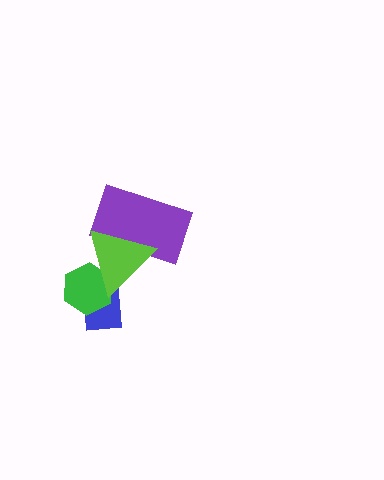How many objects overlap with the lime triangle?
3 objects overlap with the lime triangle.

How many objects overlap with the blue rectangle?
2 objects overlap with the blue rectangle.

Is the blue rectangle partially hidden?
Yes, it is partially covered by another shape.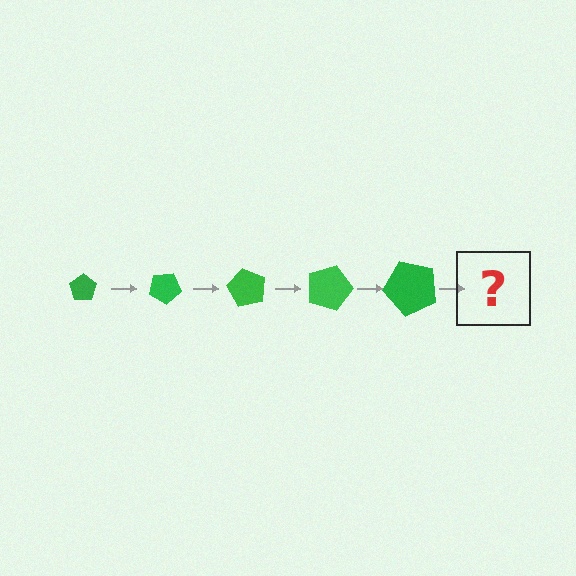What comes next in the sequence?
The next element should be a pentagon, larger than the previous one and rotated 150 degrees from the start.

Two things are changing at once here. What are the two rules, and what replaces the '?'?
The two rules are that the pentagon grows larger each step and it rotates 30 degrees each step. The '?' should be a pentagon, larger than the previous one and rotated 150 degrees from the start.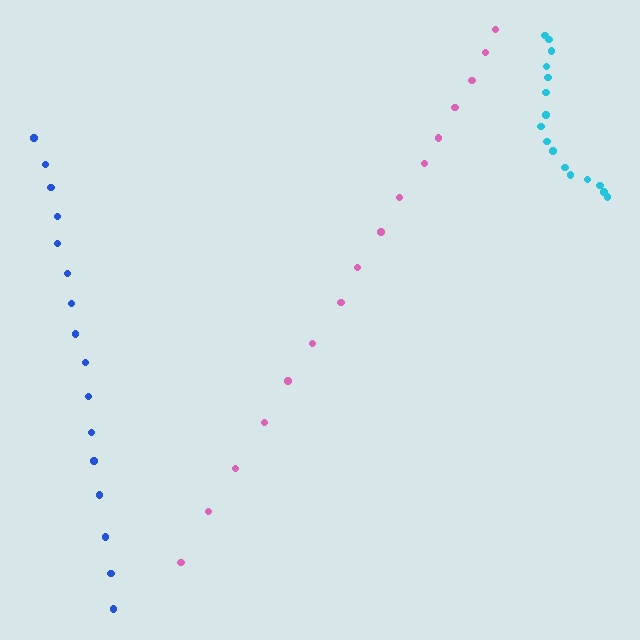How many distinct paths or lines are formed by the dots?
There are 3 distinct paths.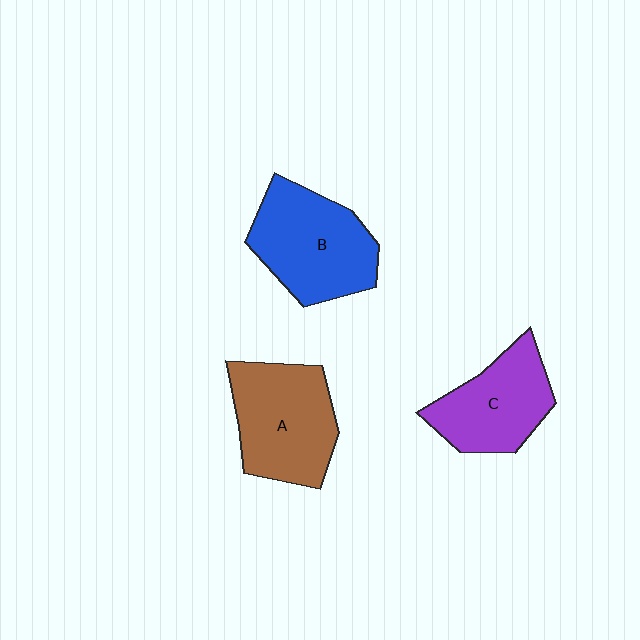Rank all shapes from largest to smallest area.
From largest to smallest: B (blue), A (brown), C (purple).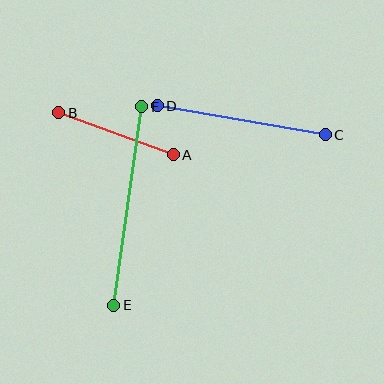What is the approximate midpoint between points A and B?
The midpoint is at approximately (116, 134) pixels.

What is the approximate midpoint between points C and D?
The midpoint is at approximately (241, 120) pixels.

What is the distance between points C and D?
The distance is approximately 171 pixels.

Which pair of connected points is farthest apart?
Points E and F are farthest apart.